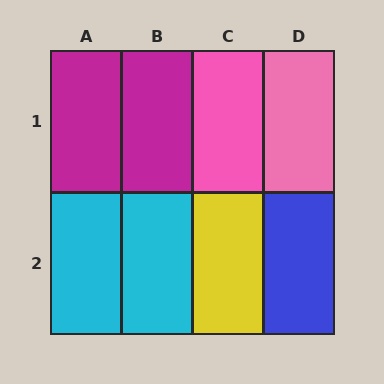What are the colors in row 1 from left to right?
Magenta, magenta, pink, pink.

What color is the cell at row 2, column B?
Cyan.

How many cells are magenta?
2 cells are magenta.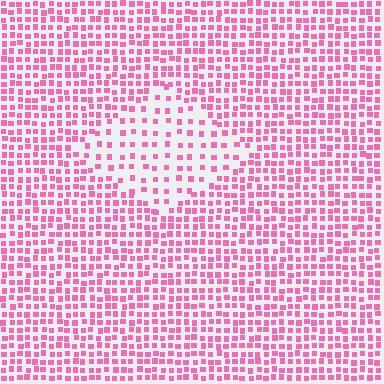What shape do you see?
I see a diamond.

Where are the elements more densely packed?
The elements are more densely packed outside the diamond boundary.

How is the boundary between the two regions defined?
The boundary is defined by a change in element density (approximately 2.1x ratio). All elements are the same color, size, and shape.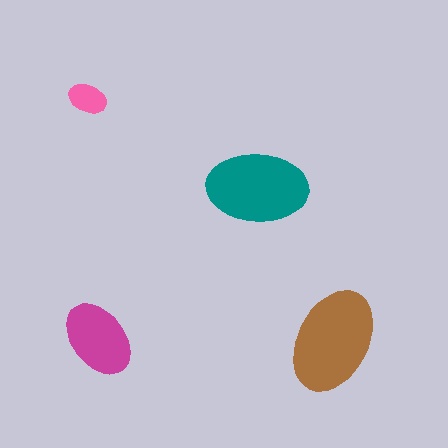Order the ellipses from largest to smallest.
the brown one, the teal one, the magenta one, the pink one.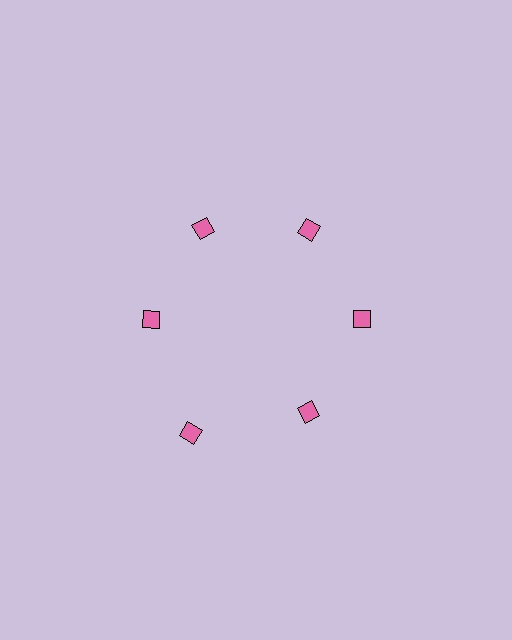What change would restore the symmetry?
The symmetry would be restored by moving it inward, back onto the ring so that all 6 diamonds sit at equal angles and equal distance from the center.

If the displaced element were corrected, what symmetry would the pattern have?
It would have 6-fold rotational symmetry — the pattern would map onto itself every 60 degrees.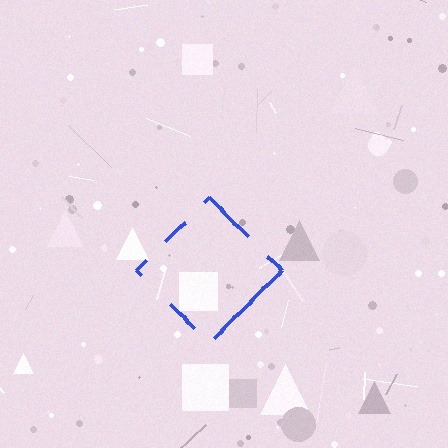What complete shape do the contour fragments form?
The contour fragments form a diamond.